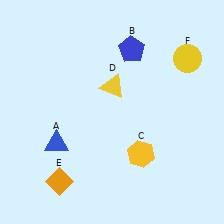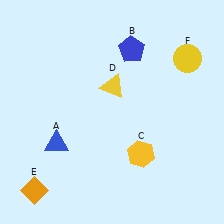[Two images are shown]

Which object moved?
The orange diamond (E) moved left.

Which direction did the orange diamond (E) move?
The orange diamond (E) moved left.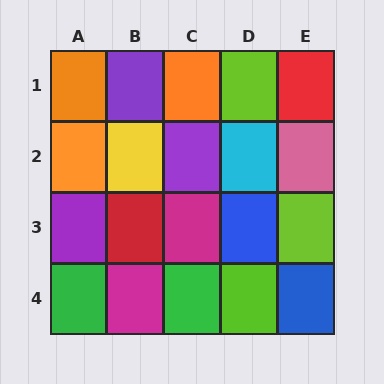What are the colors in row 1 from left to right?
Orange, purple, orange, lime, red.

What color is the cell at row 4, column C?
Green.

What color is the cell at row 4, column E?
Blue.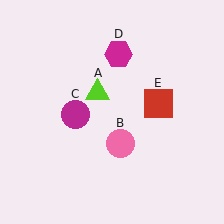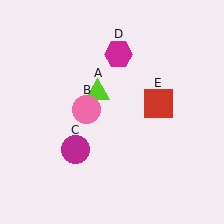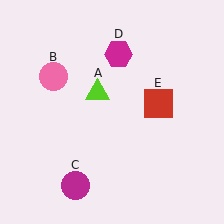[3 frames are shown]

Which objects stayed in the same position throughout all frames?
Lime triangle (object A) and magenta hexagon (object D) and red square (object E) remained stationary.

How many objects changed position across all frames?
2 objects changed position: pink circle (object B), magenta circle (object C).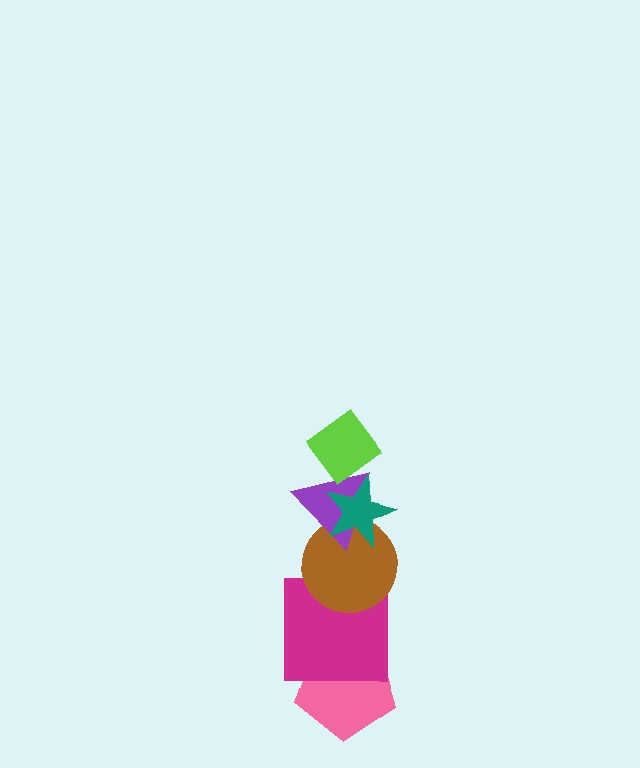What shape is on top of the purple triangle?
The teal star is on top of the purple triangle.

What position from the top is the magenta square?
The magenta square is 5th from the top.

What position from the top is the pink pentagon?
The pink pentagon is 6th from the top.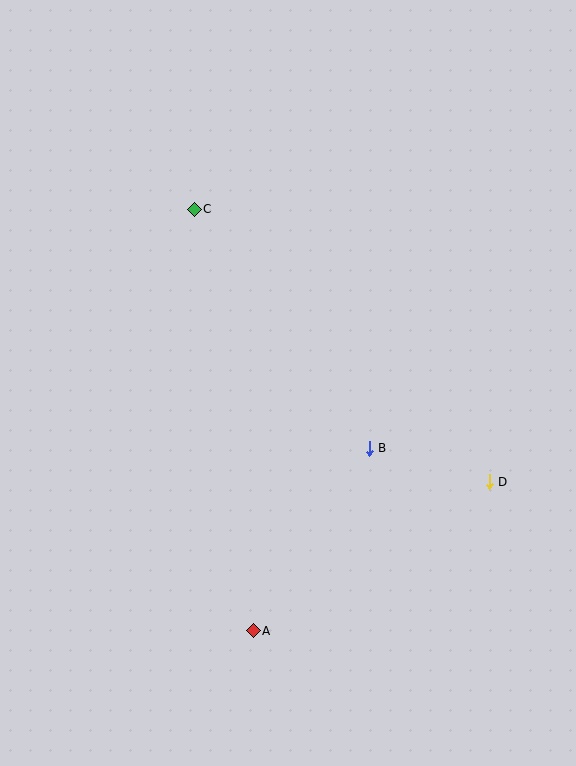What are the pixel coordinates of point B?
Point B is at (369, 448).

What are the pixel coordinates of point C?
Point C is at (194, 209).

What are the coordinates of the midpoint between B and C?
The midpoint between B and C is at (282, 329).